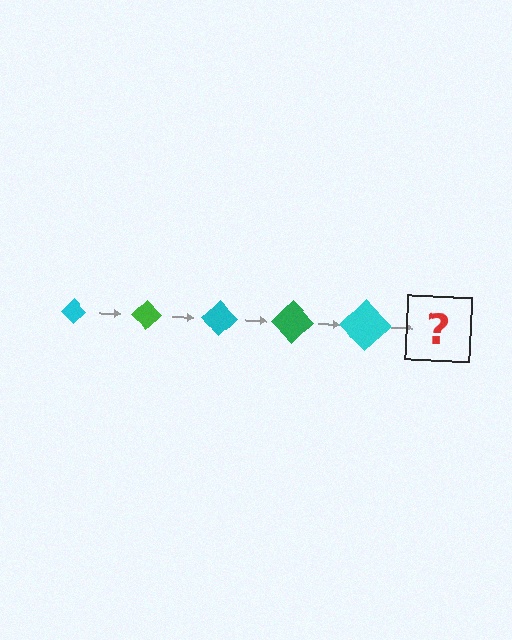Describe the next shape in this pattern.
It should be a green diamond, larger than the previous one.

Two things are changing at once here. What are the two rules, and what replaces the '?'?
The two rules are that the diamond grows larger each step and the color cycles through cyan and green. The '?' should be a green diamond, larger than the previous one.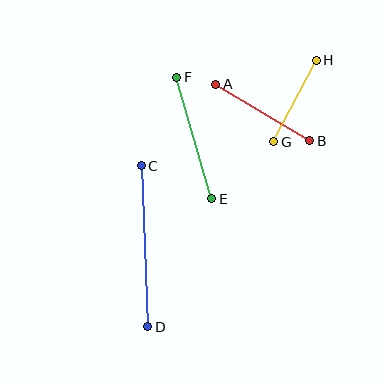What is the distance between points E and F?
The distance is approximately 127 pixels.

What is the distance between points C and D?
The distance is approximately 161 pixels.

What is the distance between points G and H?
The distance is approximately 92 pixels.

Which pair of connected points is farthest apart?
Points C and D are farthest apart.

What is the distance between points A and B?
The distance is approximately 109 pixels.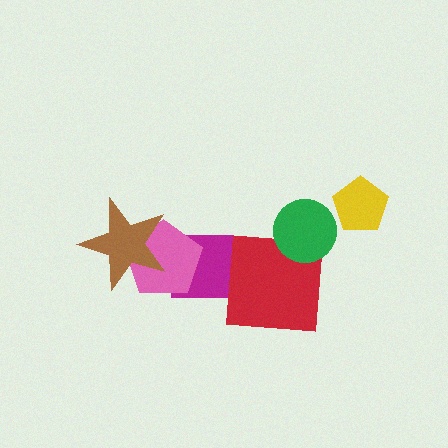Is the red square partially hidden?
Yes, it is partially covered by another shape.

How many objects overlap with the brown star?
1 object overlaps with the brown star.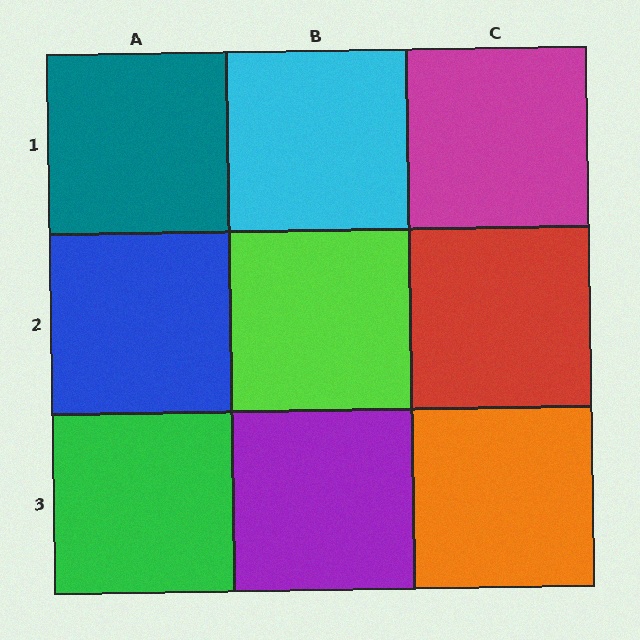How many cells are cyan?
1 cell is cyan.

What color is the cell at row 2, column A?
Blue.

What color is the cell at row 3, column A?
Green.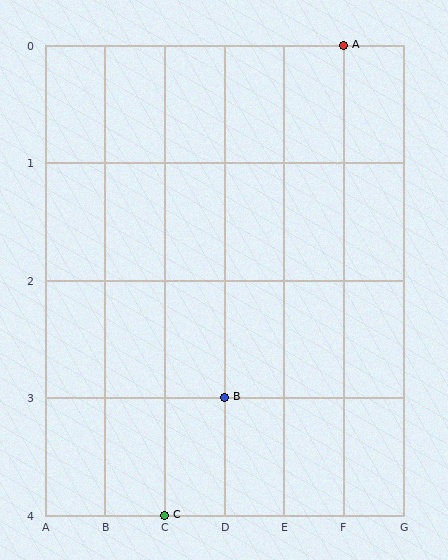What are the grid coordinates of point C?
Point C is at grid coordinates (C, 4).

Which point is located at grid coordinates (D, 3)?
Point B is at (D, 3).